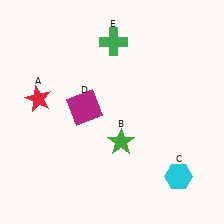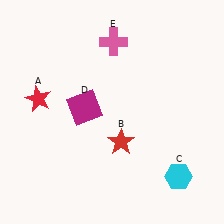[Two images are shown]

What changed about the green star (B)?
In Image 1, B is green. In Image 2, it changed to red.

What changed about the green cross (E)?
In Image 1, E is green. In Image 2, it changed to pink.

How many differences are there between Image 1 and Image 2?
There are 2 differences between the two images.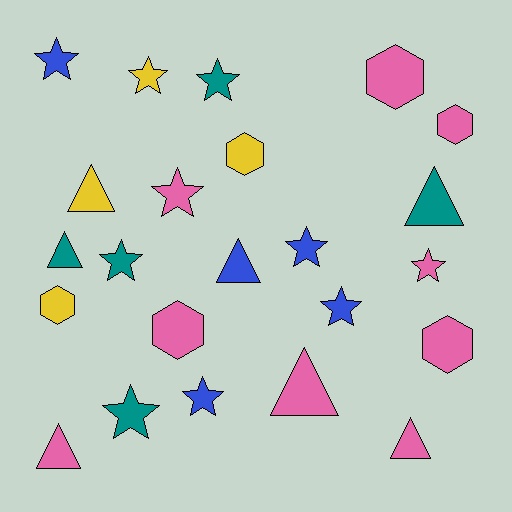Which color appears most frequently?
Pink, with 9 objects.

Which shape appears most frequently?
Star, with 10 objects.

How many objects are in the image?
There are 23 objects.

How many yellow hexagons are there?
There are 2 yellow hexagons.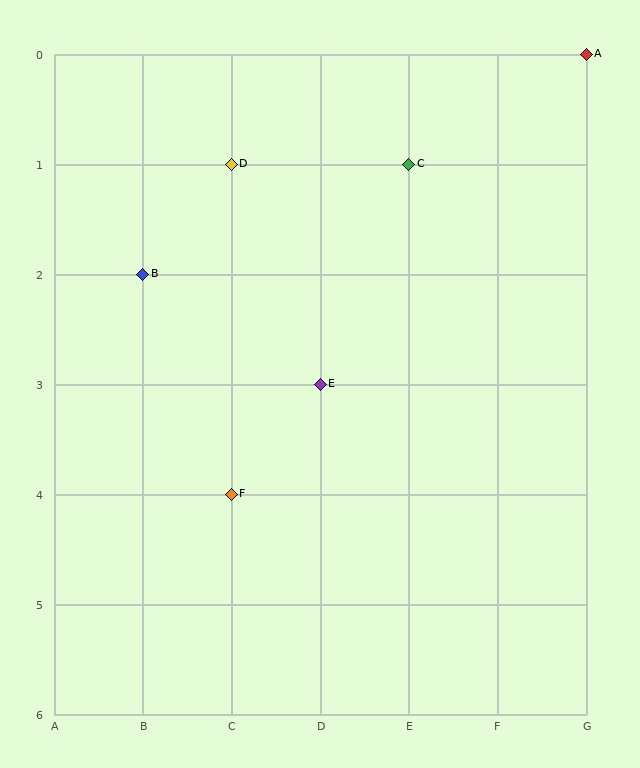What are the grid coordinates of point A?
Point A is at grid coordinates (G, 0).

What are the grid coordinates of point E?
Point E is at grid coordinates (D, 3).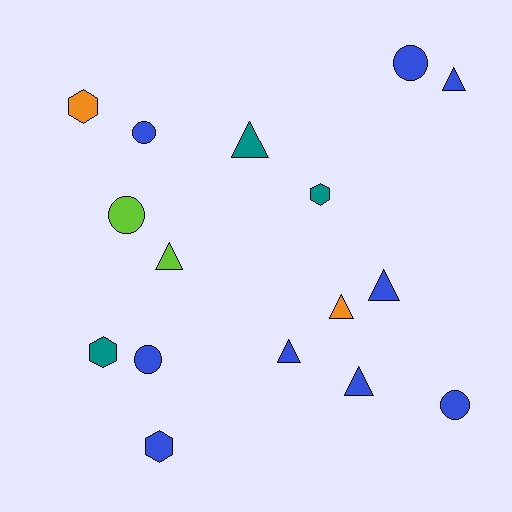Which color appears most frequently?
Blue, with 9 objects.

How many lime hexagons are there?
There are no lime hexagons.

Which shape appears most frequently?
Triangle, with 7 objects.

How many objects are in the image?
There are 16 objects.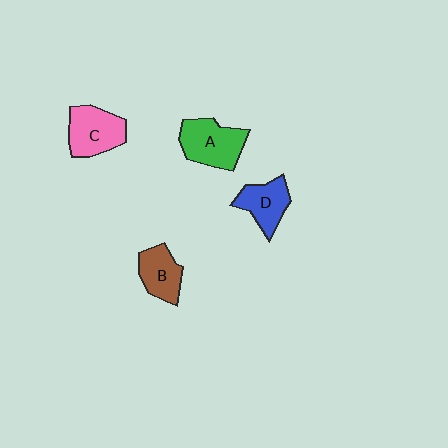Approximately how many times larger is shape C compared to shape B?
Approximately 1.3 times.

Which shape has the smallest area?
Shape B (brown).